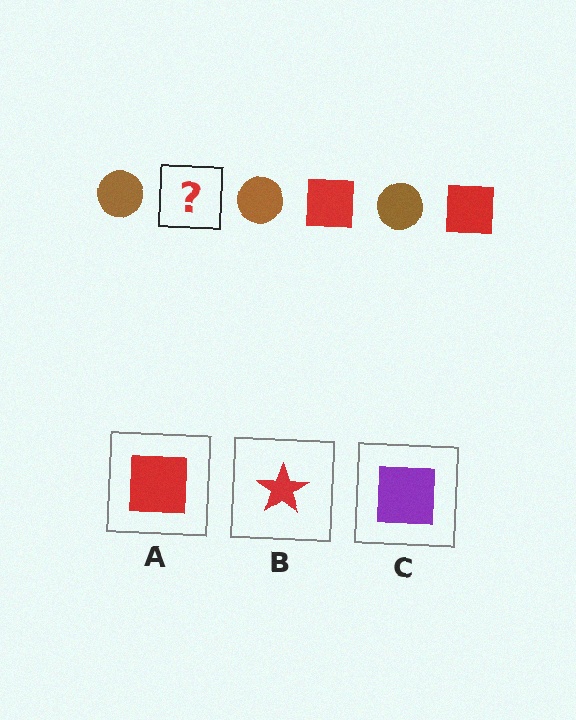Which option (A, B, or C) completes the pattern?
A.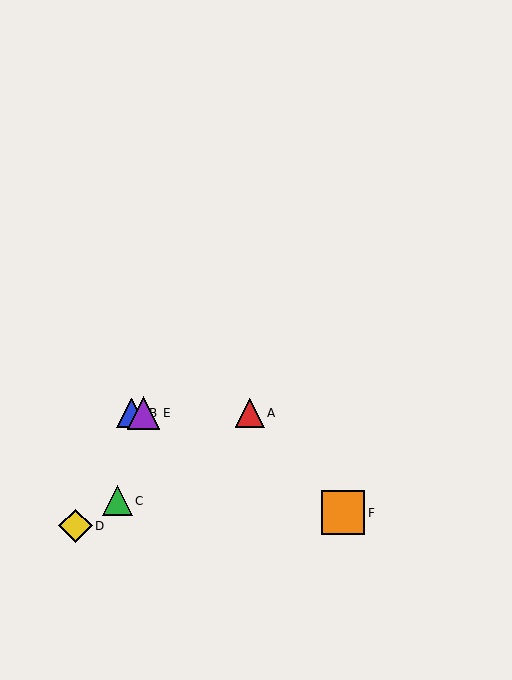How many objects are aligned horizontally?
3 objects (A, B, E) are aligned horizontally.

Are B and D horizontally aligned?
No, B is at y≈413 and D is at y≈526.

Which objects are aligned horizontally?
Objects A, B, E are aligned horizontally.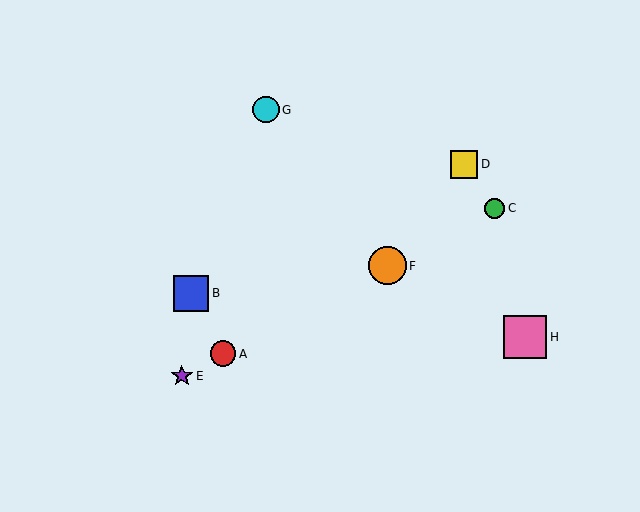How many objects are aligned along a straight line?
4 objects (A, C, E, F) are aligned along a straight line.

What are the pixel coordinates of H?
Object H is at (525, 337).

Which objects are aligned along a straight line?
Objects A, C, E, F are aligned along a straight line.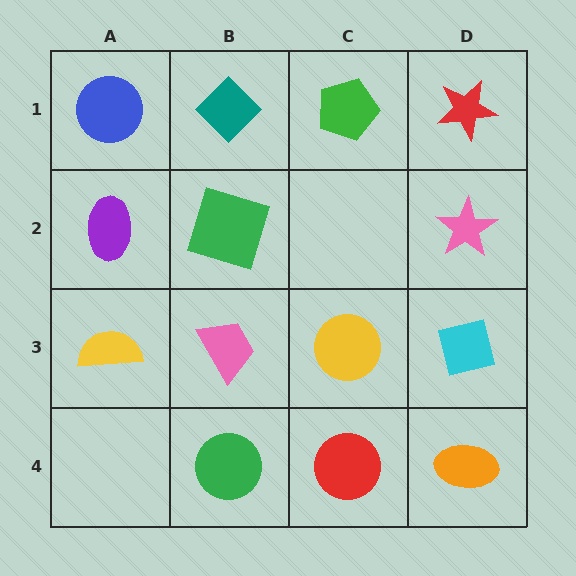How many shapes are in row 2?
3 shapes.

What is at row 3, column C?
A yellow circle.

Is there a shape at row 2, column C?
No, that cell is empty.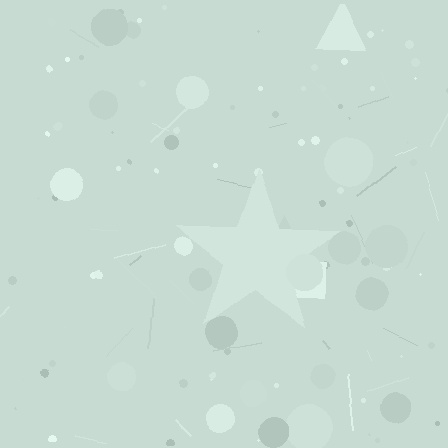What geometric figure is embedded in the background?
A star is embedded in the background.